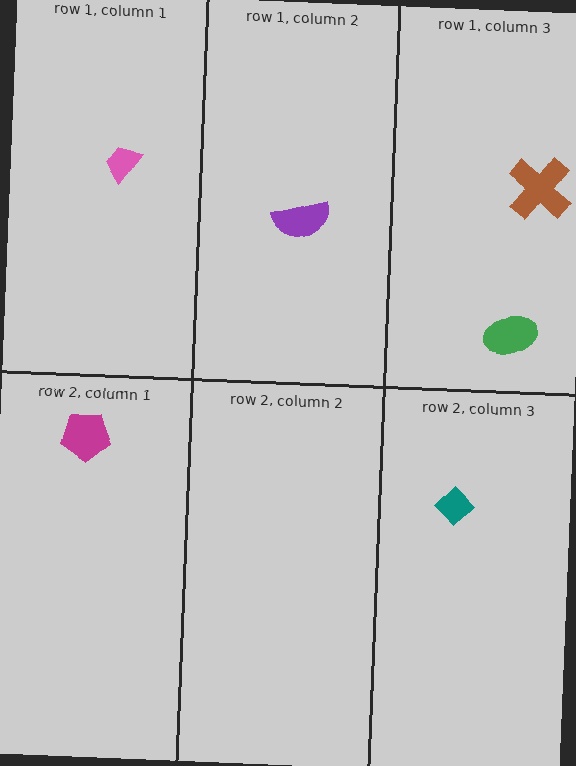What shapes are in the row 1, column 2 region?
The purple semicircle.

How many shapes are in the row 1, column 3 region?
2.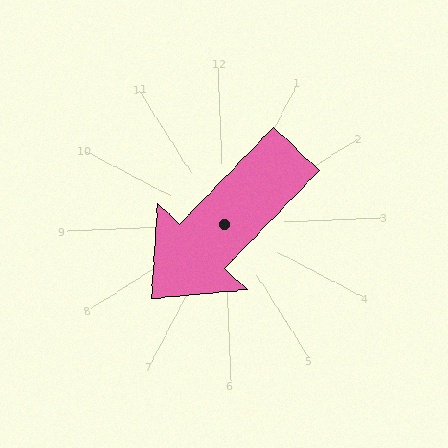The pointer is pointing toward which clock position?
Roughly 8 o'clock.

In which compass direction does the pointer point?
Southwest.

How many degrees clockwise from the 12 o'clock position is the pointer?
Approximately 226 degrees.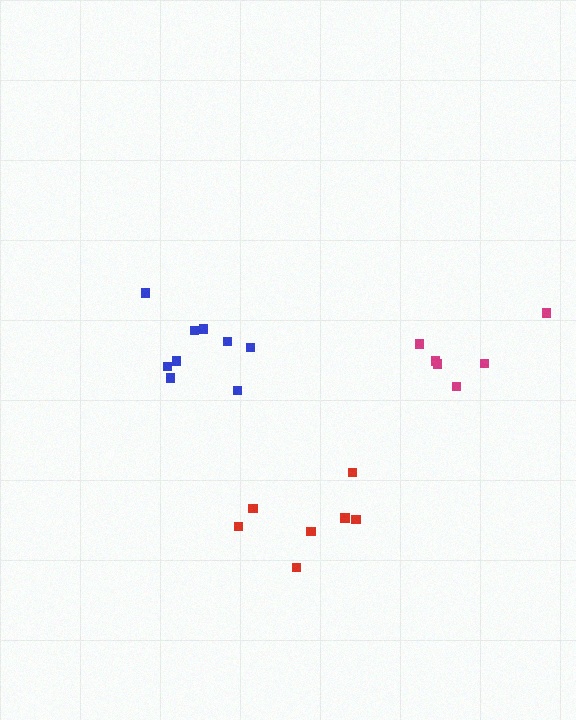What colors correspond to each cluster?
The clusters are colored: magenta, blue, red.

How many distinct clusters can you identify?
There are 3 distinct clusters.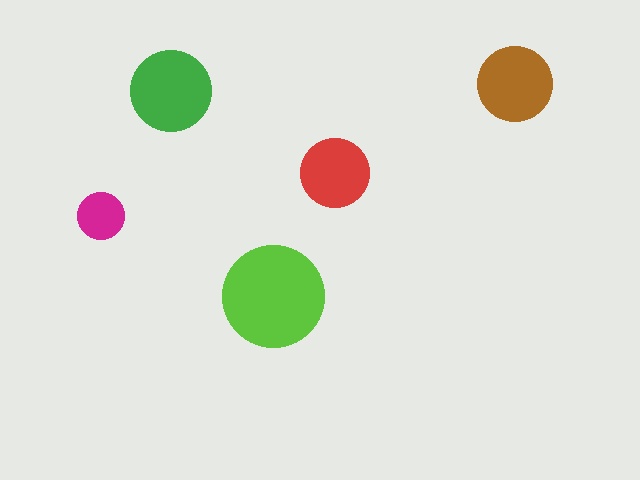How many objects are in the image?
There are 5 objects in the image.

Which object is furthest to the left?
The magenta circle is leftmost.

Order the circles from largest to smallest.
the lime one, the green one, the brown one, the red one, the magenta one.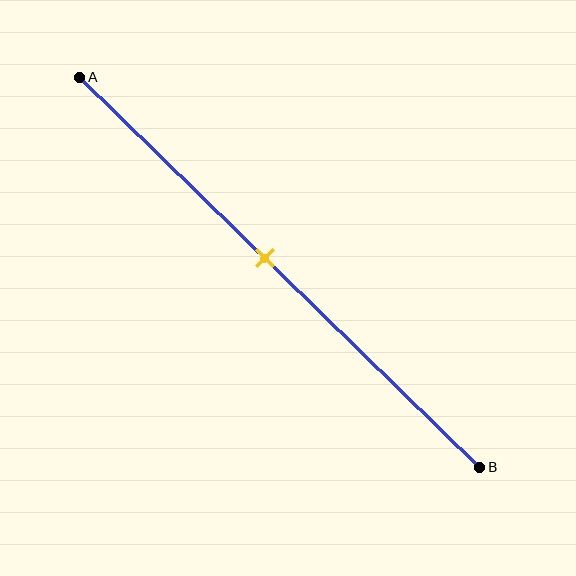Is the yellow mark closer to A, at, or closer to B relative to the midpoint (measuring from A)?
The yellow mark is closer to point A than the midpoint of segment AB.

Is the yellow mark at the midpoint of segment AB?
No, the mark is at about 45% from A, not at the 50% midpoint.